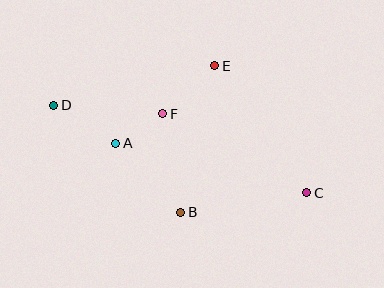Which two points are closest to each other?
Points A and F are closest to each other.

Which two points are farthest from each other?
Points C and D are farthest from each other.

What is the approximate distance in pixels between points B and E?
The distance between B and E is approximately 151 pixels.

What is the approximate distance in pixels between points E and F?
The distance between E and F is approximately 71 pixels.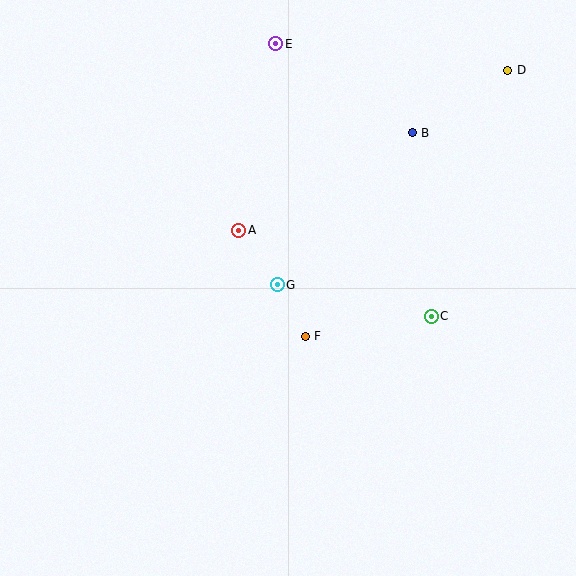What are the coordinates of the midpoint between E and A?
The midpoint between E and A is at (257, 137).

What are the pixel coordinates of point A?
Point A is at (239, 230).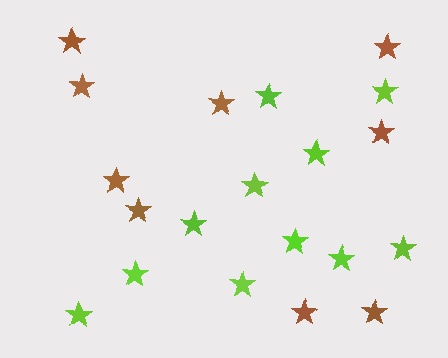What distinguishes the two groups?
There are 2 groups: one group of lime stars (11) and one group of brown stars (9).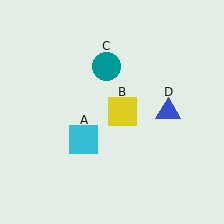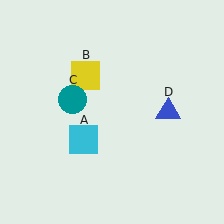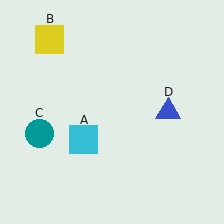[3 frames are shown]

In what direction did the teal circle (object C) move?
The teal circle (object C) moved down and to the left.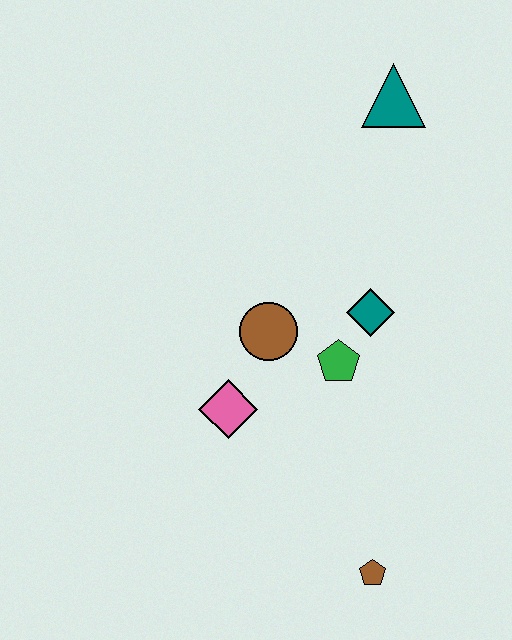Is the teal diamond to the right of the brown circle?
Yes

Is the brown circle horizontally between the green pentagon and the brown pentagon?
No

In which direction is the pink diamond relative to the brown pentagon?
The pink diamond is above the brown pentagon.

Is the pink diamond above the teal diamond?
No